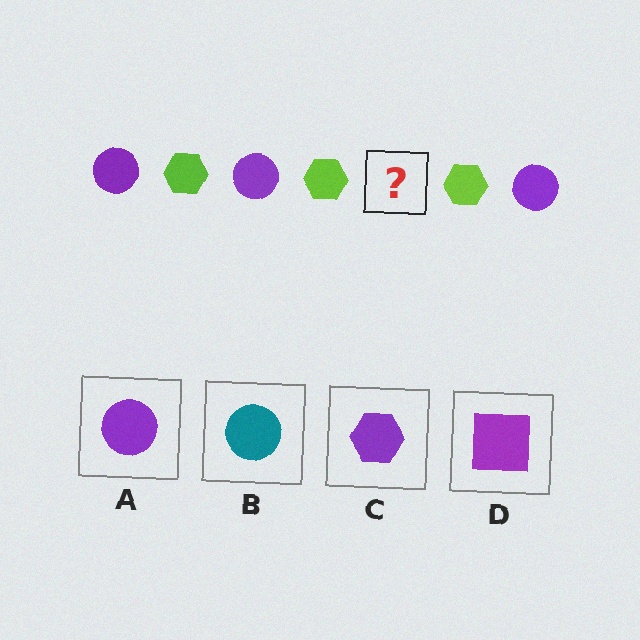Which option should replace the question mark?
Option A.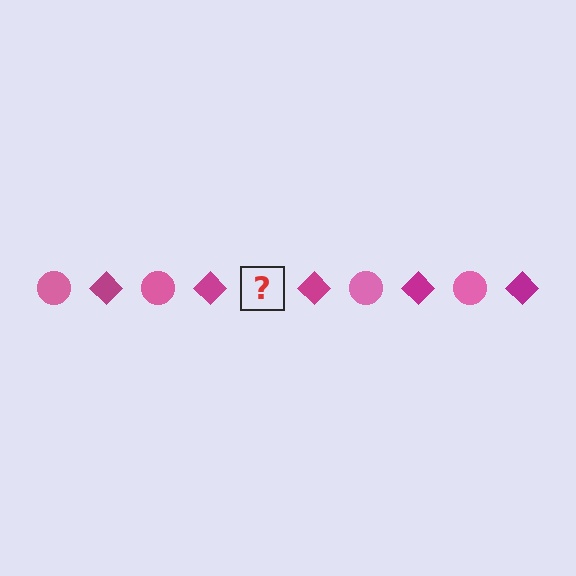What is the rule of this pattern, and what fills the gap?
The rule is that the pattern alternates between pink circle and magenta diamond. The gap should be filled with a pink circle.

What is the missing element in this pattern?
The missing element is a pink circle.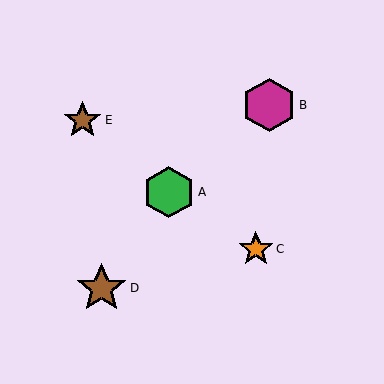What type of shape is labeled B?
Shape B is a magenta hexagon.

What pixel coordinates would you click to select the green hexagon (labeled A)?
Click at (169, 192) to select the green hexagon A.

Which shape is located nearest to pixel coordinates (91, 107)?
The brown star (labeled E) at (83, 120) is nearest to that location.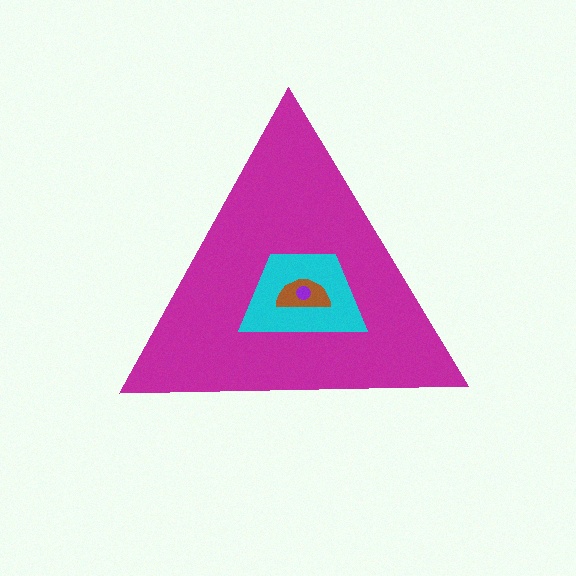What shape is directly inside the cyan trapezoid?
The brown semicircle.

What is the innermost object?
The purple circle.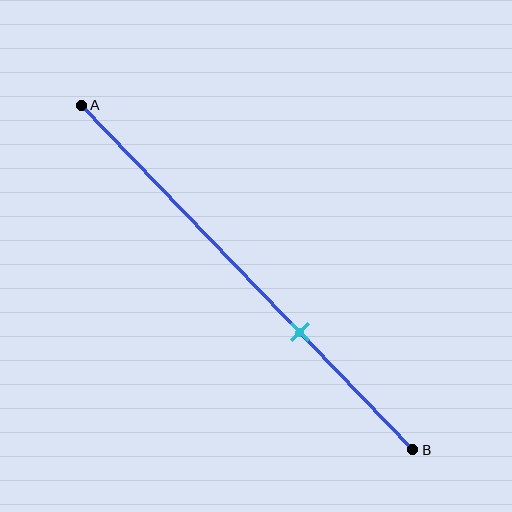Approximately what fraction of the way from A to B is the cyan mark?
The cyan mark is approximately 65% of the way from A to B.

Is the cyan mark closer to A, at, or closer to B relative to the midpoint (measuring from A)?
The cyan mark is closer to point B than the midpoint of segment AB.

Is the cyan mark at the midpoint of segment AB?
No, the mark is at about 65% from A, not at the 50% midpoint.